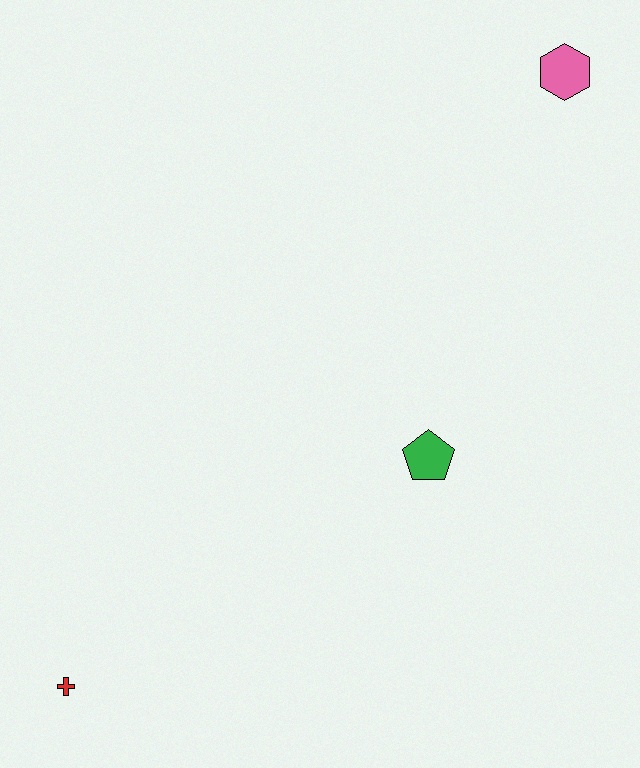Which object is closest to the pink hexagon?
The green pentagon is closest to the pink hexagon.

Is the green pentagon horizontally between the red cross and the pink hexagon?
Yes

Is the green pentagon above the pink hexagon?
No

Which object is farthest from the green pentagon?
The red cross is farthest from the green pentagon.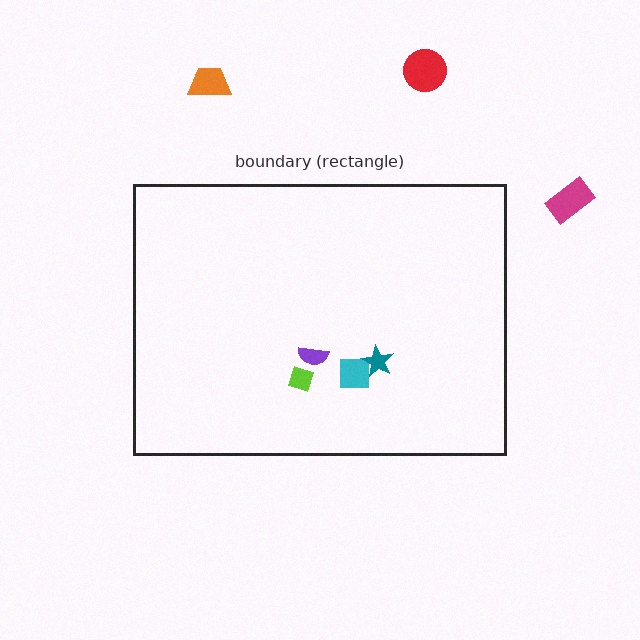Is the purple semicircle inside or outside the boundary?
Inside.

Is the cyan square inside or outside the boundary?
Inside.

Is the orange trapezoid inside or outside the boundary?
Outside.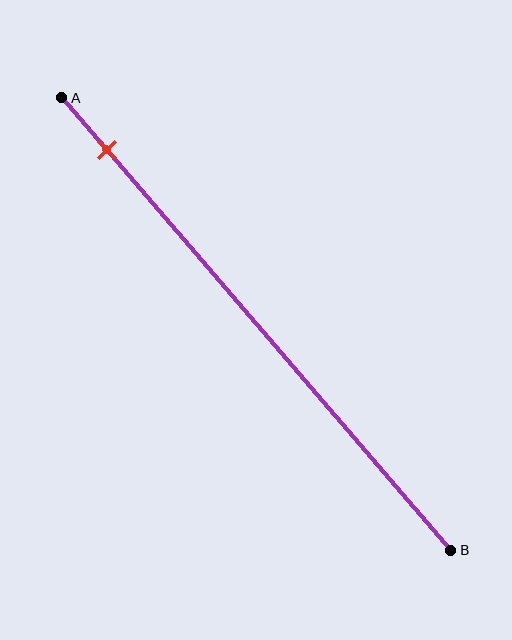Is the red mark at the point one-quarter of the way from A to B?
No, the mark is at about 10% from A, not at the 25% one-quarter point.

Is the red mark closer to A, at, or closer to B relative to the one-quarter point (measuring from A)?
The red mark is closer to point A than the one-quarter point of segment AB.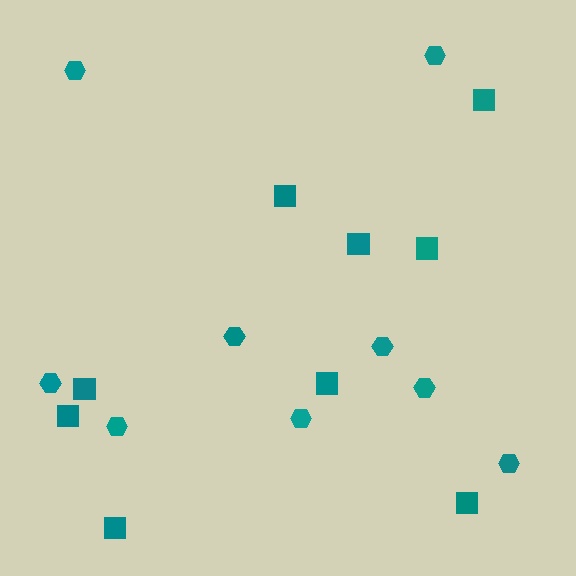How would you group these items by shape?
There are 2 groups: one group of squares (9) and one group of hexagons (9).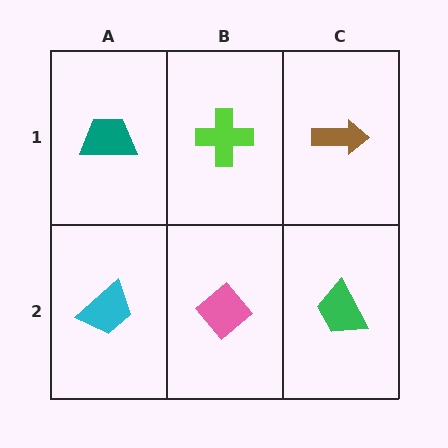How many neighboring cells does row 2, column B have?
3.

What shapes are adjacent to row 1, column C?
A green trapezoid (row 2, column C), a lime cross (row 1, column B).